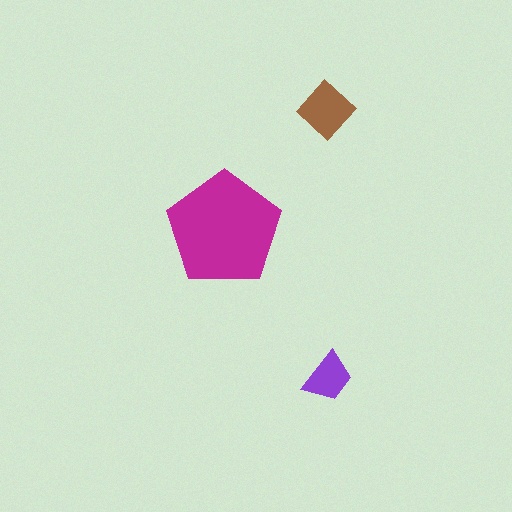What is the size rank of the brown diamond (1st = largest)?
2nd.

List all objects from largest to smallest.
The magenta pentagon, the brown diamond, the purple trapezoid.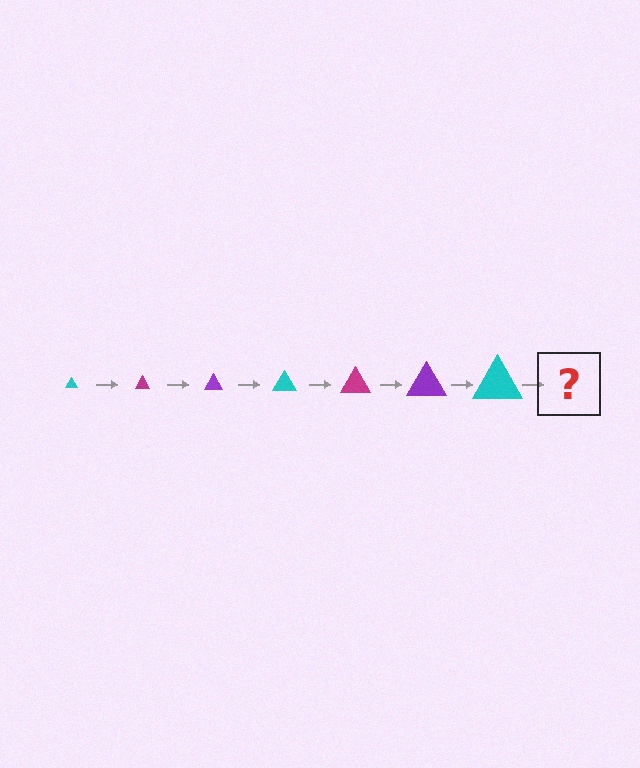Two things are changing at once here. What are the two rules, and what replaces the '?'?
The two rules are that the triangle grows larger each step and the color cycles through cyan, magenta, and purple. The '?' should be a magenta triangle, larger than the previous one.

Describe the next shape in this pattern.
It should be a magenta triangle, larger than the previous one.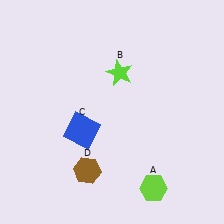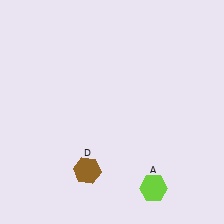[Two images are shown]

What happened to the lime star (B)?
The lime star (B) was removed in Image 2. It was in the top-right area of Image 1.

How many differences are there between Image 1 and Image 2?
There are 2 differences between the two images.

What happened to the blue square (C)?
The blue square (C) was removed in Image 2. It was in the bottom-left area of Image 1.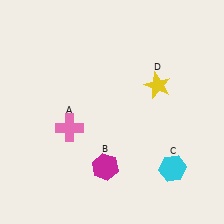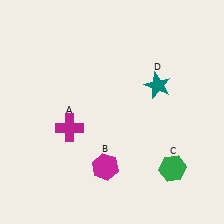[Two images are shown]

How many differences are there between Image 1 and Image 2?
There are 3 differences between the two images.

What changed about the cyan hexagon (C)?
In Image 1, C is cyan. In Image 2, it changed to green.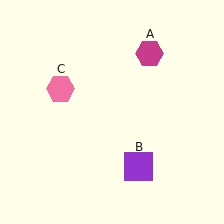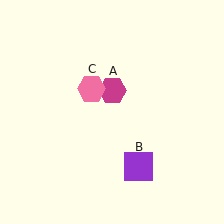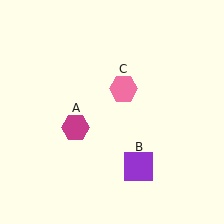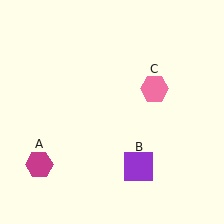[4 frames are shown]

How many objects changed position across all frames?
2 objects changed position: magenta hexagon (object A), pink hexagon (object C).